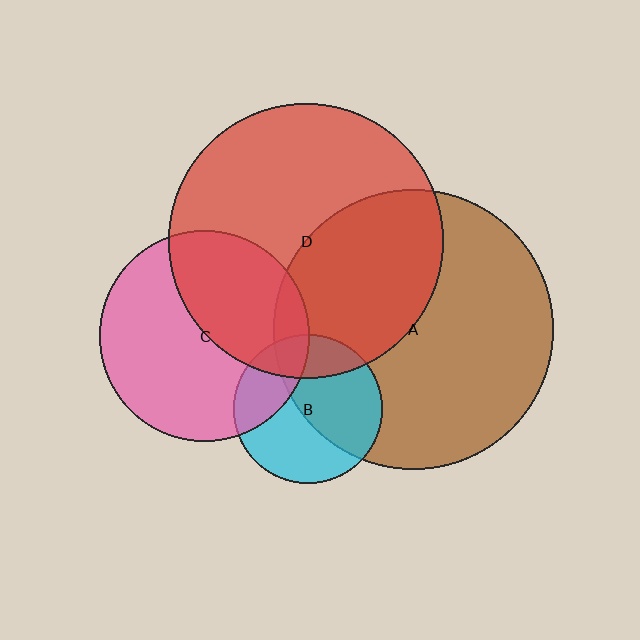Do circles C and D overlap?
Yes.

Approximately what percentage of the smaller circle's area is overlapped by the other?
Approximately 40%.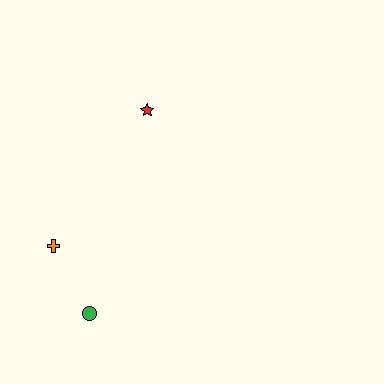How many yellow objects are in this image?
There are no yellow objects.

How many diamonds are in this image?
There are no diamonds.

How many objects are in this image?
There are 3 objects.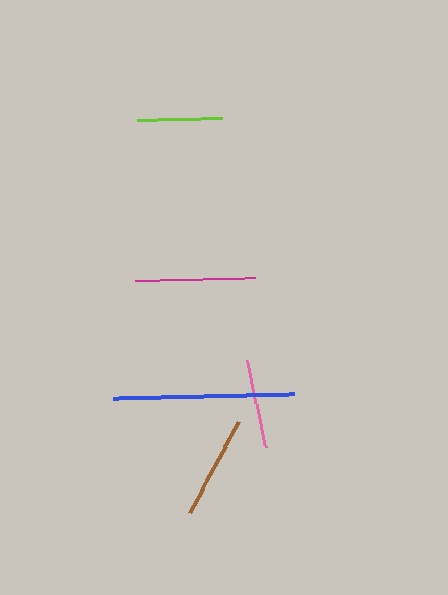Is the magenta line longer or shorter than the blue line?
The blue line is longer than the magenta line.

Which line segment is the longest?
The blue line is the longest at approximately 180 pixels.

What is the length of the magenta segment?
The magenta segment is approximately 120 pixels long.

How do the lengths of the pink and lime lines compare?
The pink and lime lines are approximately the same length.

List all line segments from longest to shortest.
From longest to shortest: blue, magenta, brown, pink, lime.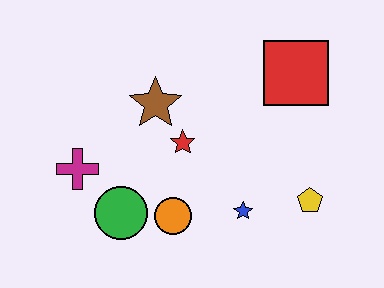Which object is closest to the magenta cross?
The green circle is closest to the magenta cross.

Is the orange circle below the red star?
Yes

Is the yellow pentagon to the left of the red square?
No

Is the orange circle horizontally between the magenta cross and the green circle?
No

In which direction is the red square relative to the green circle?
The red square is to the right of the green circle.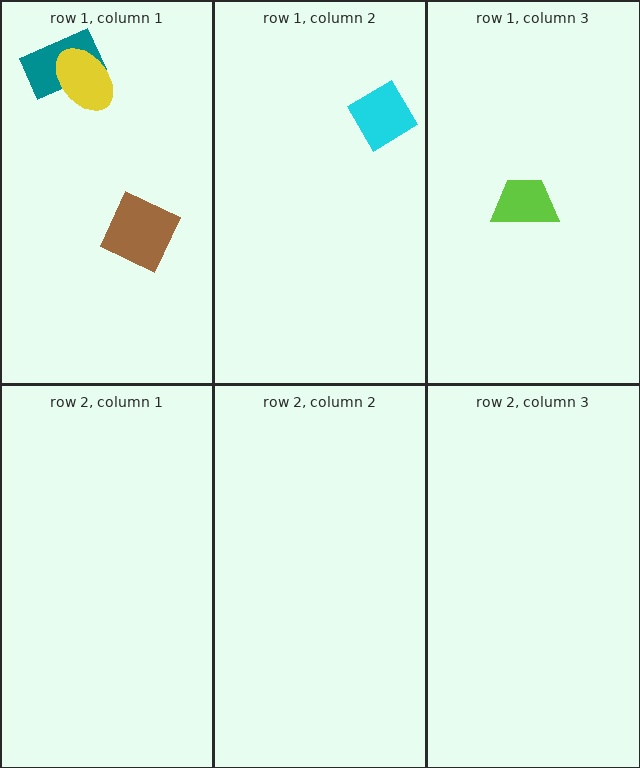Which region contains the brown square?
The row 1, column 1 region.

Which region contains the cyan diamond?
The row 1, column 2 region.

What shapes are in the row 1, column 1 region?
The brown square, the teal rectangle, the yellow ellipse.